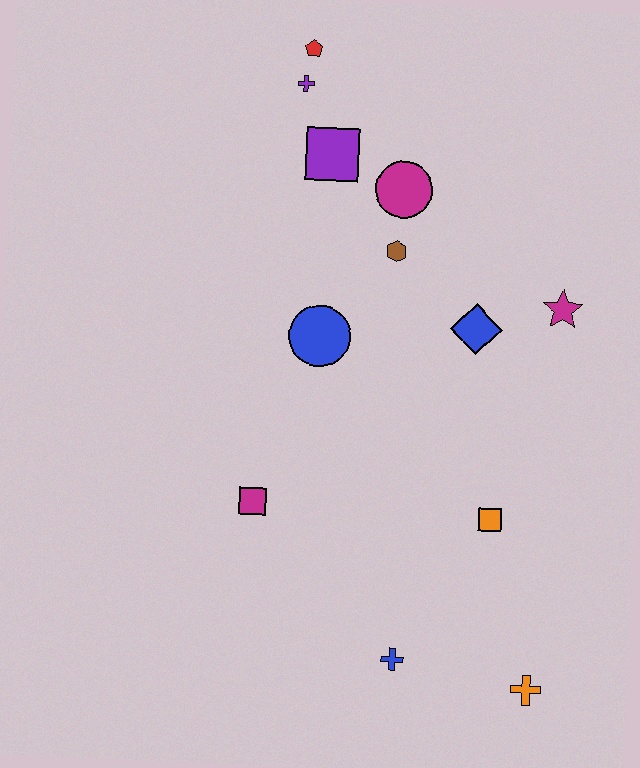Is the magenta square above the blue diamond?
No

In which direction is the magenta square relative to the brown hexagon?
The magenta square is below the brown hexagon.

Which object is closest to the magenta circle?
The brown hexagon is closest to the magenta circle.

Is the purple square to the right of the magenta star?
No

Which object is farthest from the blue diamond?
The orange cross is farthest from the blue diamond.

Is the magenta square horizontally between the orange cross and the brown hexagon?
No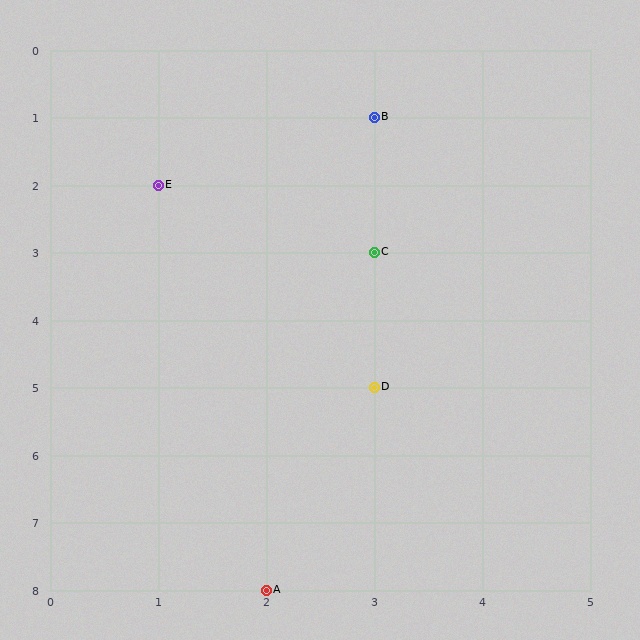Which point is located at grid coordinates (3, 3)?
Point C is at (3, 3).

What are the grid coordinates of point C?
Point C is at grid coordinates (3, 3).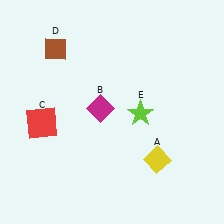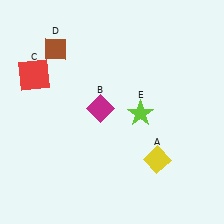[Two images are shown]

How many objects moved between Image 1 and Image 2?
1 object moved between the two images.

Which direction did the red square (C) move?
The red square (C) moved up.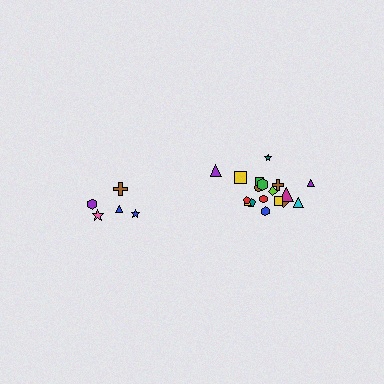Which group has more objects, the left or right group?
The right group.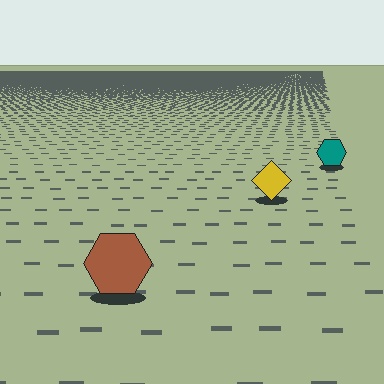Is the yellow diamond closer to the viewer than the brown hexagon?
No. The brown hexagon is closer — you can tell from the texture gradient: the ground texture is coarser near it.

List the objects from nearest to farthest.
From nearest to farthest: the brown hexagon, the yellow diamond, the teal hexagon.